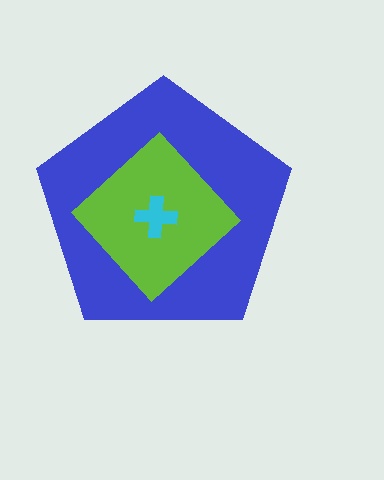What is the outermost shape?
The blue pentagon.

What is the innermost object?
The cyan cross.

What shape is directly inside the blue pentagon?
The lime diamond.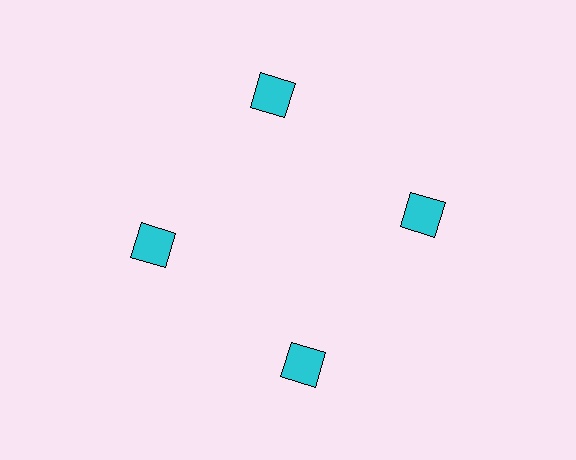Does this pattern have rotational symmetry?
Yes, this pattern has 4-fold rotational symmetry. It looks the same after rotating 90 degrees around the center.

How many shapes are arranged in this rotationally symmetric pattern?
There are 4 shapes, arranged in 4 groups of 1.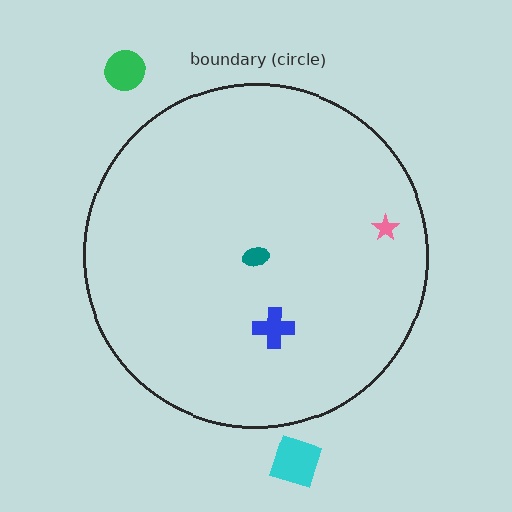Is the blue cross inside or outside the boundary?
Inside.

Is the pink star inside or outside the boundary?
Inside.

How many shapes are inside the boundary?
3 inside, 2 outside.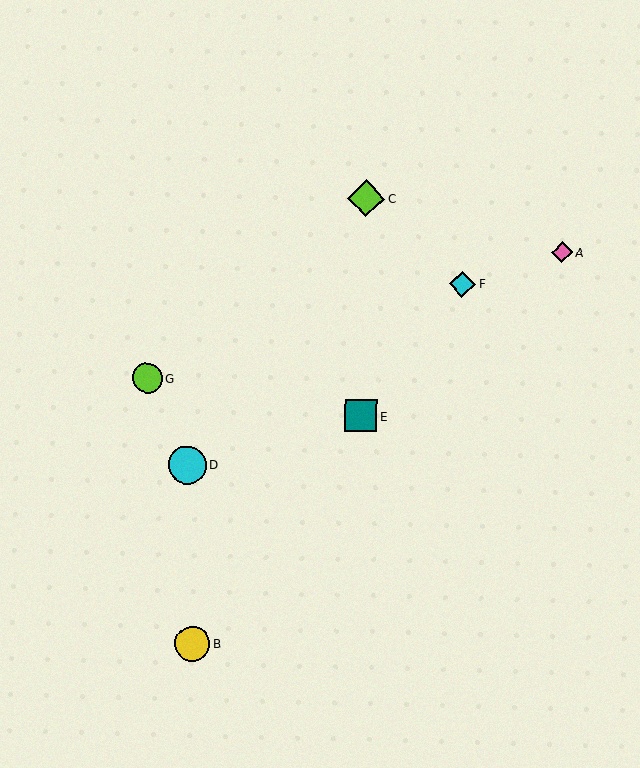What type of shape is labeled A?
Shape A is a pink diamond.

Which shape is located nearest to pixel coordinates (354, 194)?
The lime diamond (labeled C) at (366, 198) is nearest to that location.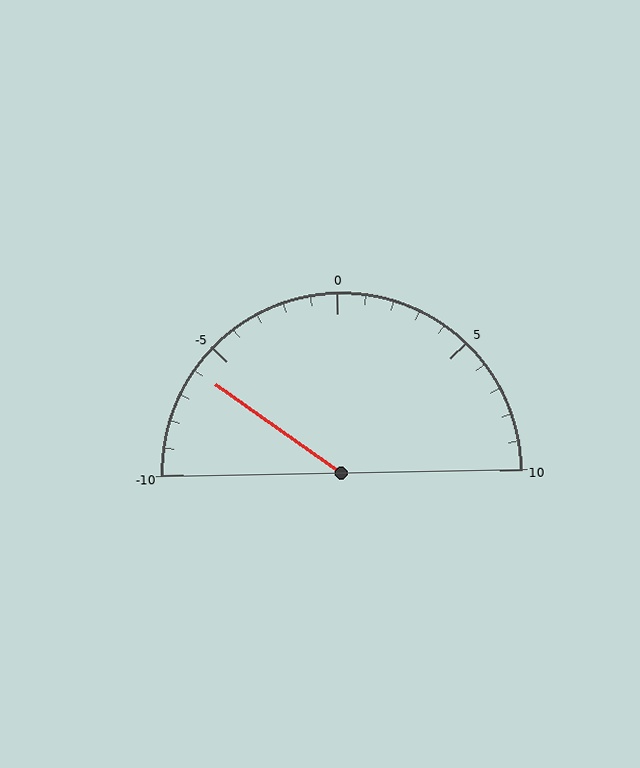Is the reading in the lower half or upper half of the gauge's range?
The reading is in the lower half of the range (-10 to 10).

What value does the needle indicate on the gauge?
The needle indicates approximately -6.